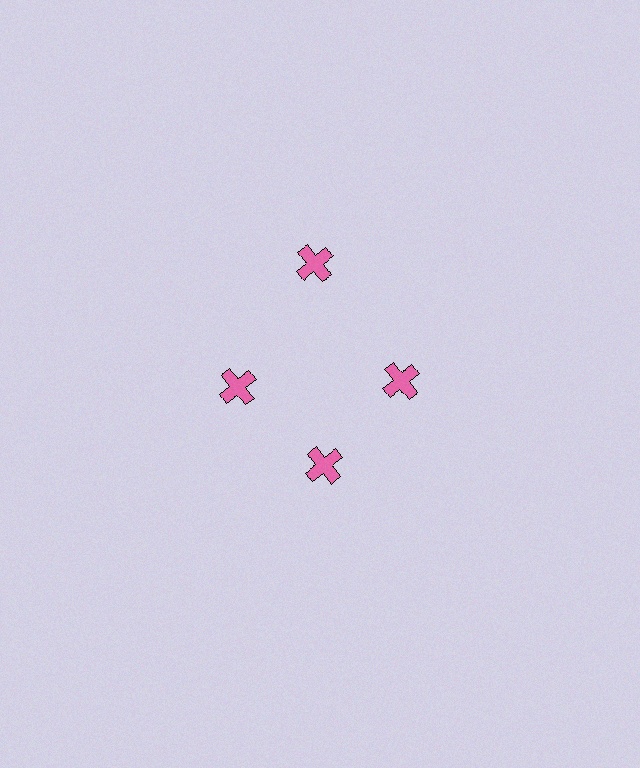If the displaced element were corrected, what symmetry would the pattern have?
It would have 4-fold rotational symmetry — the pattern would map onto itself every 90 degrees.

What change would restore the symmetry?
The symmetry would be restored by moving it inward, back onto the ring so that all 4 crosses sit at equal angles and equal distance from the center.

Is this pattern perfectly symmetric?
No. The 4 pink crosses are arranged in a ring, but one element near the 12 o'clock position is pushed outward from the center, breaking the 4-fold rotational symmetry.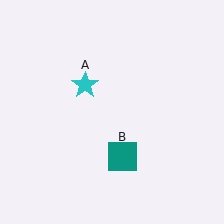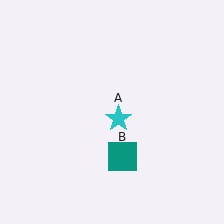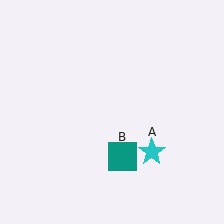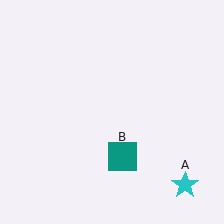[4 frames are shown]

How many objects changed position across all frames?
1 object changed position: cyan star (object A).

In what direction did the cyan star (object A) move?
The cyan star (object A) moved down and to the right.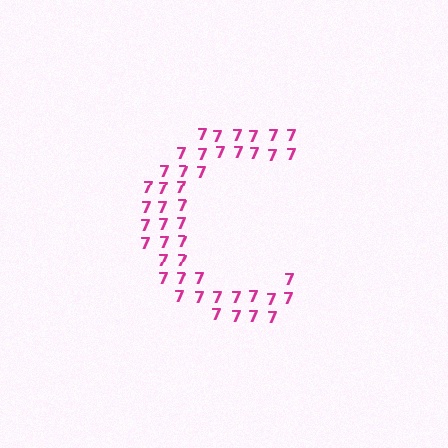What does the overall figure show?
The overall figure shows the letter C.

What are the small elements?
The small elements are digit 7's.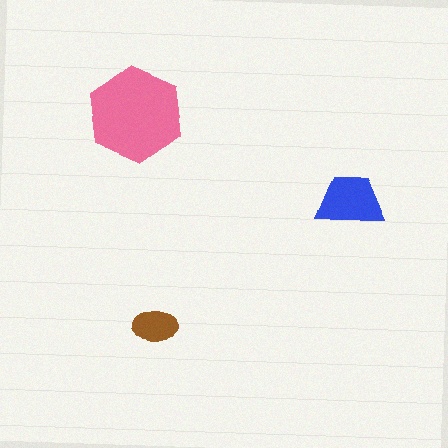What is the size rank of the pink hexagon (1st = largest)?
1st.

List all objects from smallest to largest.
The brown ellipse, the blue trapezoid, the pink hexagon.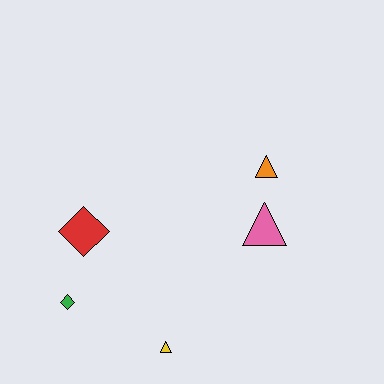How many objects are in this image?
There are 5 objects.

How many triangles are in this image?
There are 3 triangles.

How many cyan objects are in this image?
There are no cyan objects.